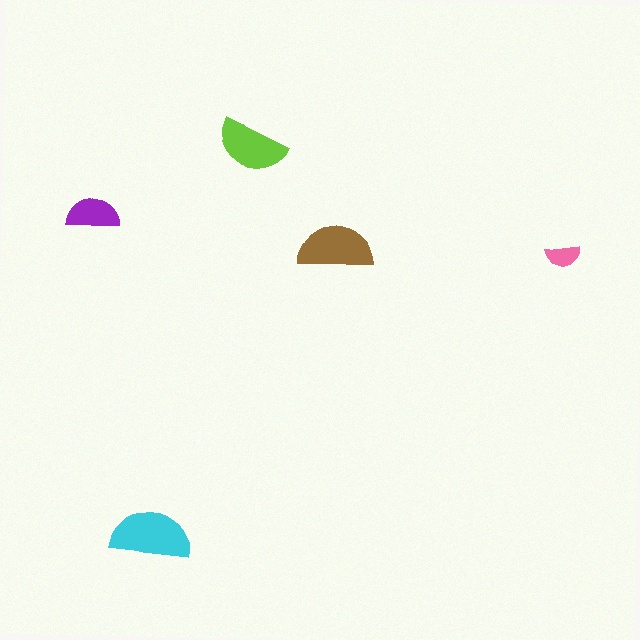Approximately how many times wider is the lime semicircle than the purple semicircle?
About 1.5 times wider.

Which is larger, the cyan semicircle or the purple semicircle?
The cyan one.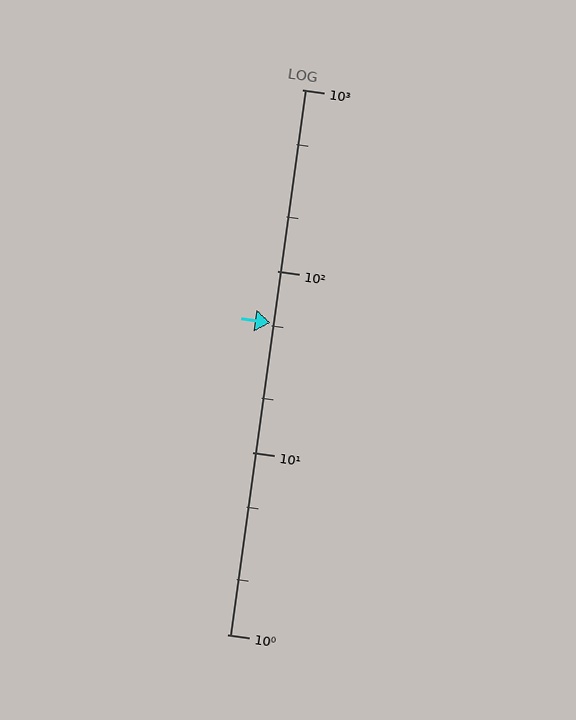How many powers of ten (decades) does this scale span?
The scale spans 3 decades, from 1 to 1000.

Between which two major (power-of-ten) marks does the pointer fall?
The pointer is between 10 and 100.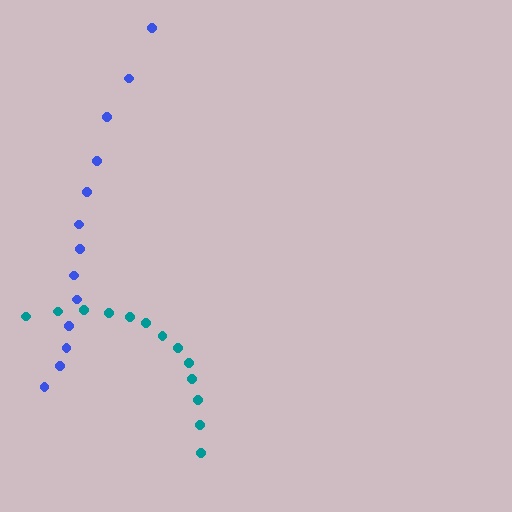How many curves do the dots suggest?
There are 2 distinct paths.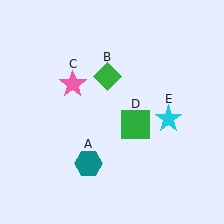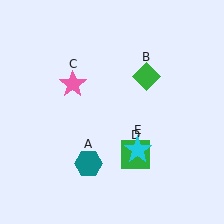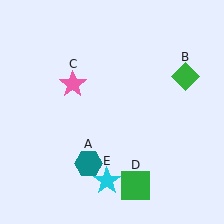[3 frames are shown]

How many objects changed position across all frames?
3 objects changed position: green diamond (object B), green square (object D), cyan star (object E).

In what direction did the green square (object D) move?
The green square (object D) moved down.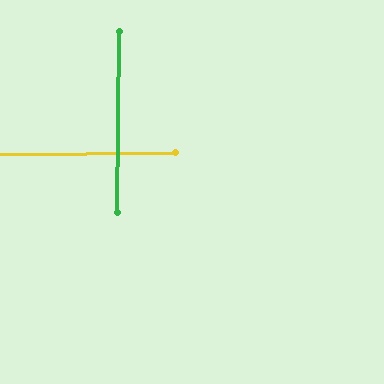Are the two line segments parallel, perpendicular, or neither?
Perpendicular — they meet at approximately 89°.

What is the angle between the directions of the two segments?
Approximately 89 degrees.